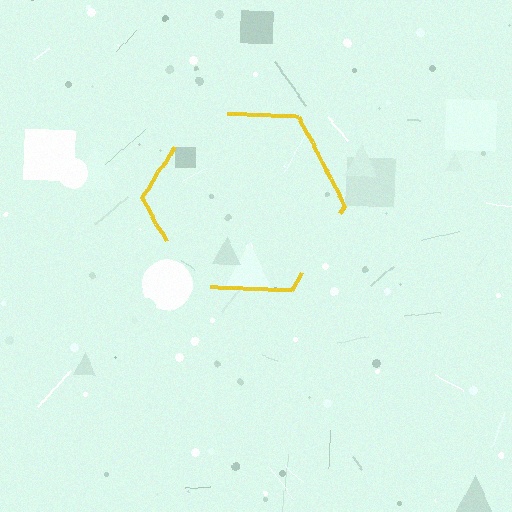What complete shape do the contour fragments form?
The contour fragments form a hexagon.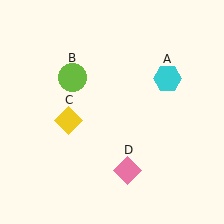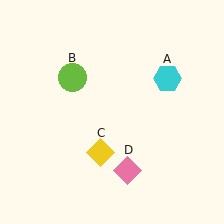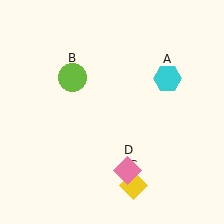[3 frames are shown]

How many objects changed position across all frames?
1 object changed position: yellow diamond (object C).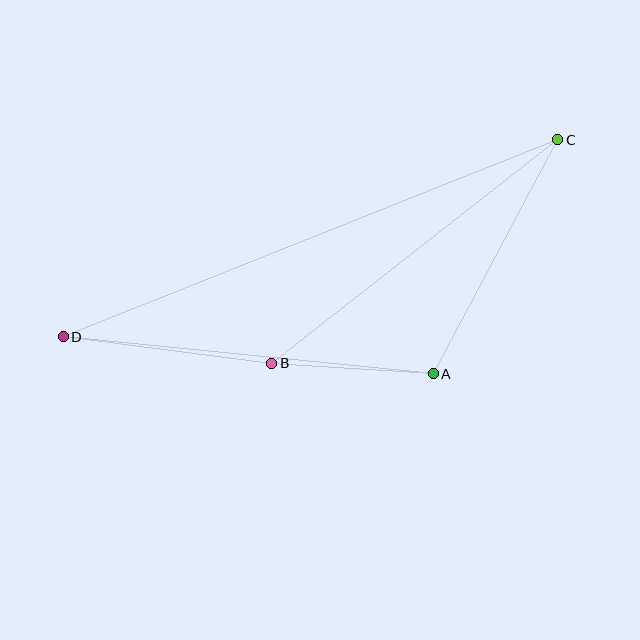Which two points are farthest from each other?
Points C and D are farthest from each other.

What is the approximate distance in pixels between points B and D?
The distance between B and D is approximately 210 pixels.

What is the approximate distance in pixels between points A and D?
The distance between A and D is approximately 372 pixels.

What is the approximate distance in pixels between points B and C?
The distance between B and C is approximately 363 pixels.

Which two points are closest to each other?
Points A and B are closest to each other.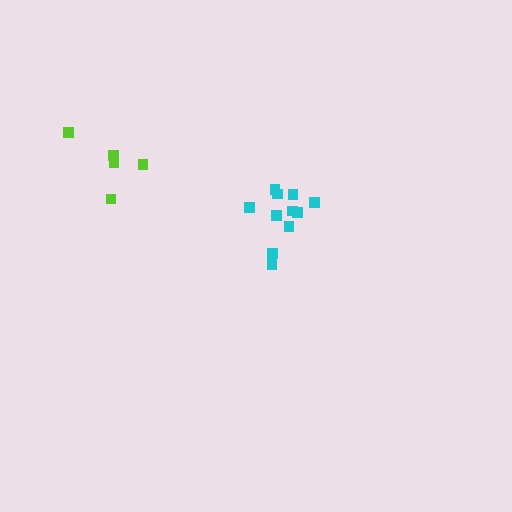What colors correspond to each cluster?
The clusters are colored: lime, cyan.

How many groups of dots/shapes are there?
There are 2 groups.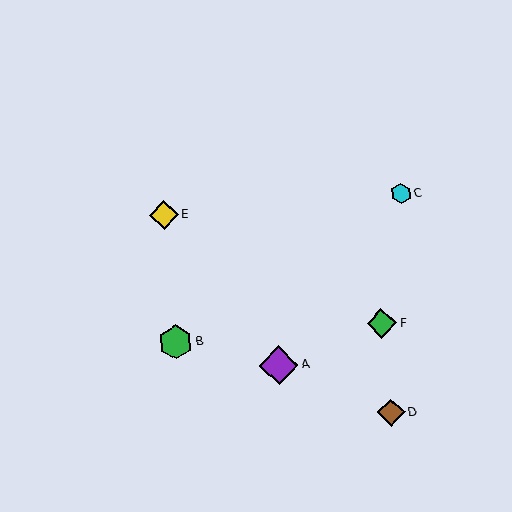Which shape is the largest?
The purple diamond (labeled A) is the largest.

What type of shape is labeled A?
Shape A is a purple diamond.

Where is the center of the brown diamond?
The center of the brown diamond is at (391, 413).